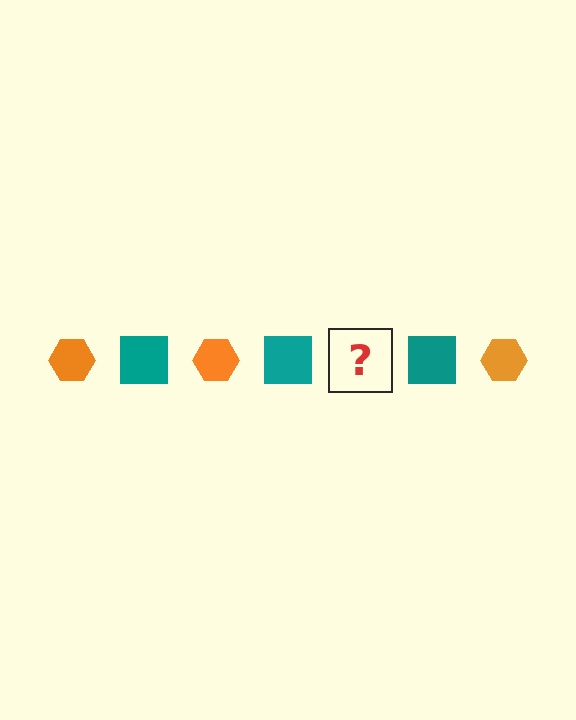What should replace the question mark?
The question mark should be replaced with an orange hexagon.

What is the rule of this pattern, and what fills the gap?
The rule is that the pattern alternates between orange hexagon and teal square. The gap should be filled with an orange hexagon.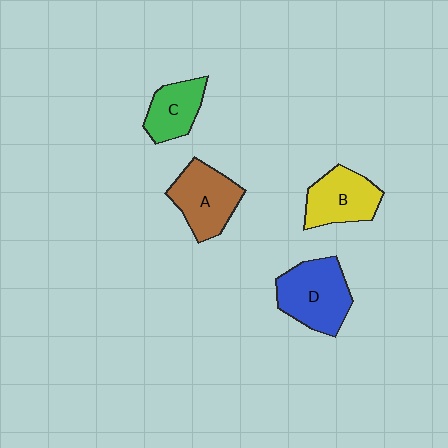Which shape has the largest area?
Shape D (blue).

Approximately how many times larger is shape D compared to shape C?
Approximately 1.5 times.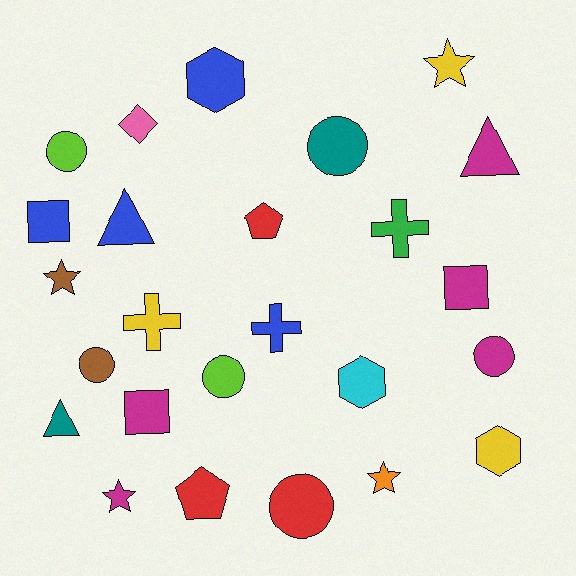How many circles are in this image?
There are 6 circles.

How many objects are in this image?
There are 25 objects.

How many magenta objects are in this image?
There are 5 magenta objects.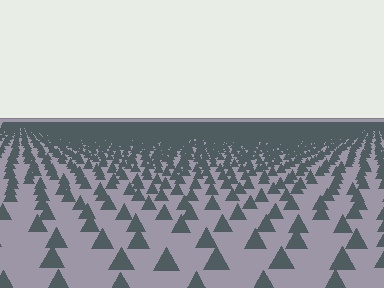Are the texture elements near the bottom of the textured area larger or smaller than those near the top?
Larger. Near the bottom, elements are closer to the viewer and appear at a bigger on-screen size.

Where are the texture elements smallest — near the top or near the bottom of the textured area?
Near the top.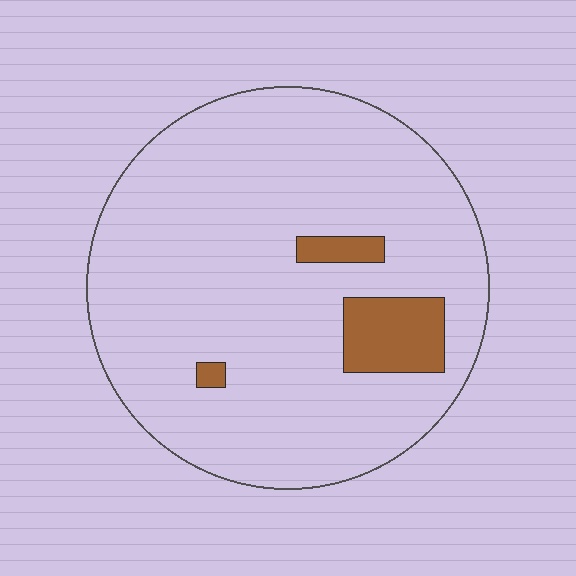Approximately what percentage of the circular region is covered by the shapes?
Approximately 10%.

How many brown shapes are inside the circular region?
3.